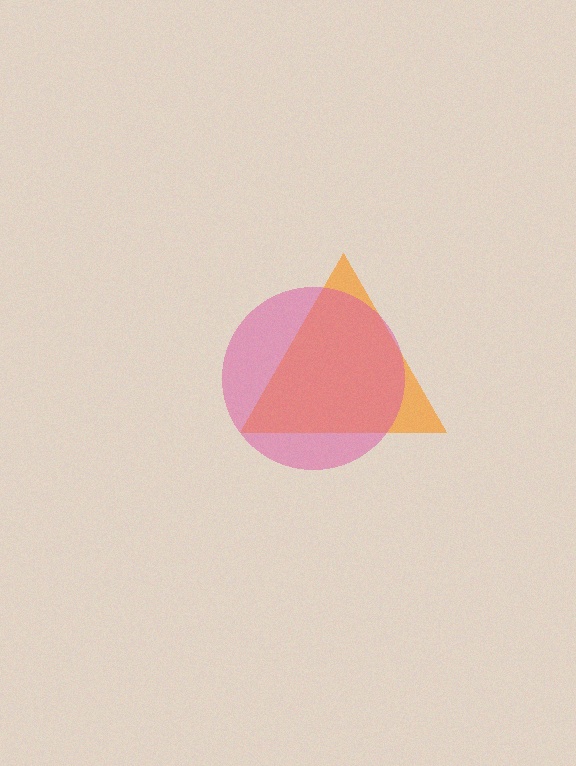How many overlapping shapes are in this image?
There are 2 overlapping shapes in the image.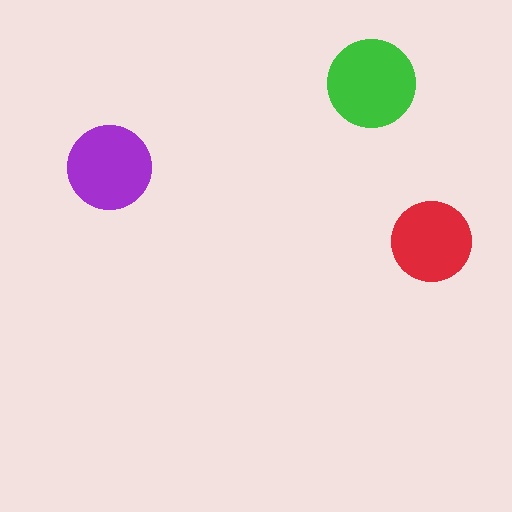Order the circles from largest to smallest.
the green one, the purple one, the red one.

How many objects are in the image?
There are 3 objects in the image.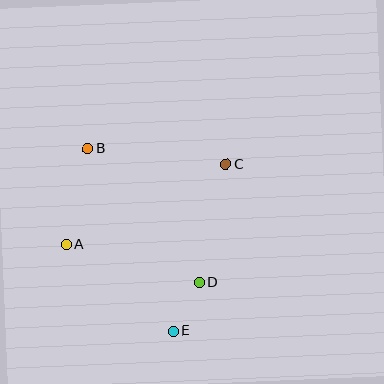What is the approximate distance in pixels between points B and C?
The distance between B and C is approximately 139 pixels.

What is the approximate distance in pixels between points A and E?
The distance between A and E is approximately 138 pixels.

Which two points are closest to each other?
Points D and E are closest to each other.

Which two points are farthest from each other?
Points B and E are farthest from each other.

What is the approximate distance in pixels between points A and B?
The distance between A and B is approximately 98 pixels.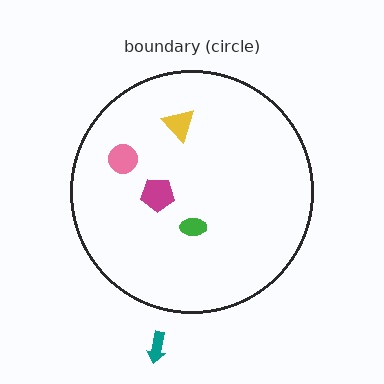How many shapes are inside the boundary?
4 inside, 1 outside.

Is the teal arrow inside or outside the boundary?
Outside.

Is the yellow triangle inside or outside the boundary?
Inside.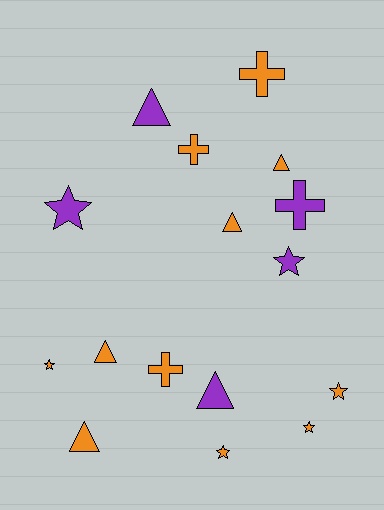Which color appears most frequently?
Orange, with 11 objects.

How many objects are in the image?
There are 16 objects.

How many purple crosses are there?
There is 1 purple cross.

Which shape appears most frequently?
Star, with 6 objects.